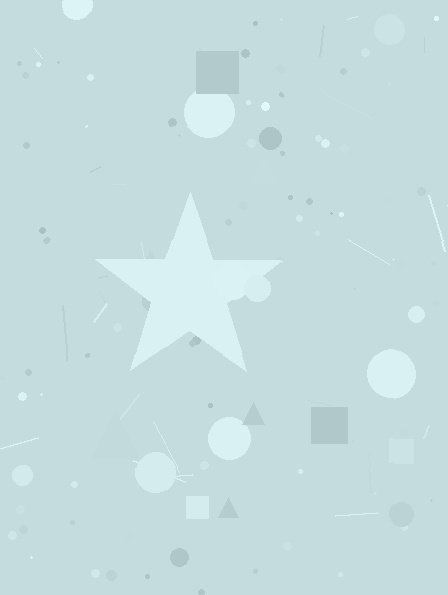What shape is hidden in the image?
A star is hidden in the image.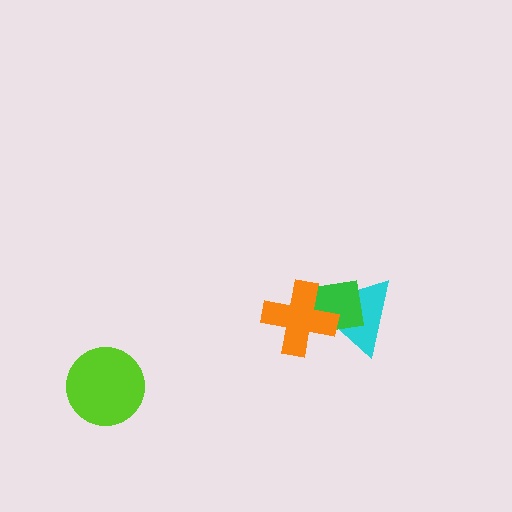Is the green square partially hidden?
Yes, it is partially covered by another shape.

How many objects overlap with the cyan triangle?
2 objects overlap with the cyan triangle.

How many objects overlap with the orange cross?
2 objects overlap with the orange cross.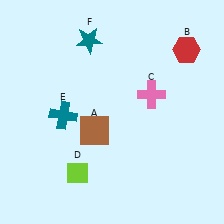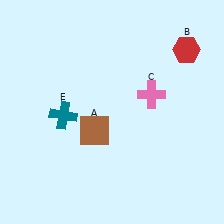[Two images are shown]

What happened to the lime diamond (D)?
The lime diamond (D) was removed in Image 2. It was in the bottom-left area of Image 1.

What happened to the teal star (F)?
The teal star (F) was removed in Image 2. It was in the top-left area of Image 1.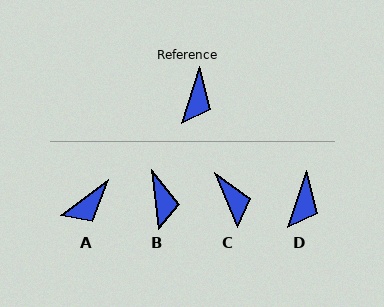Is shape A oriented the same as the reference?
No, it is off by about 35 degrees.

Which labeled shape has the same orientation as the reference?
D.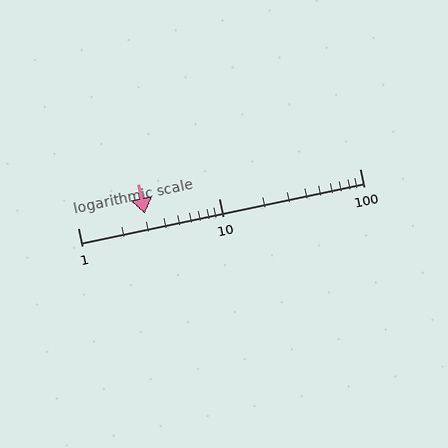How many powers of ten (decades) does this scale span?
The scale spans 2 decades, from 1 to 100.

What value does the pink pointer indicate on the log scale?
The pointer indicates approximately 3.